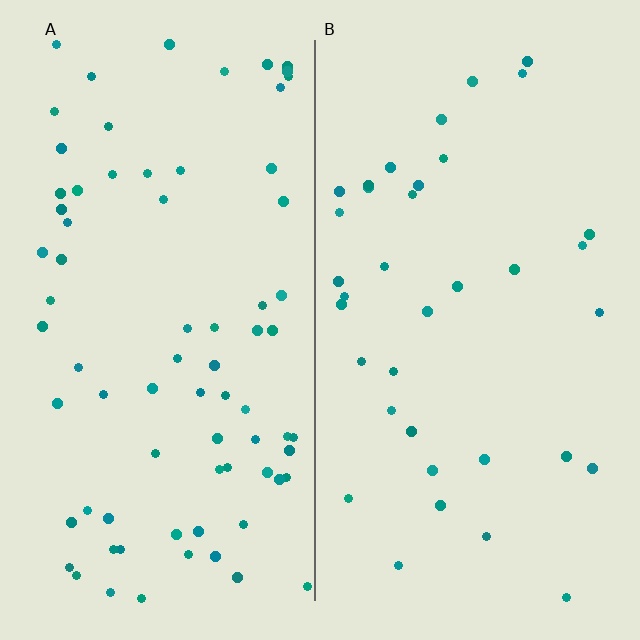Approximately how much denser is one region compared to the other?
Approximately 2.0× — region A over region B.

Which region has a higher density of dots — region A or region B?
A (the left).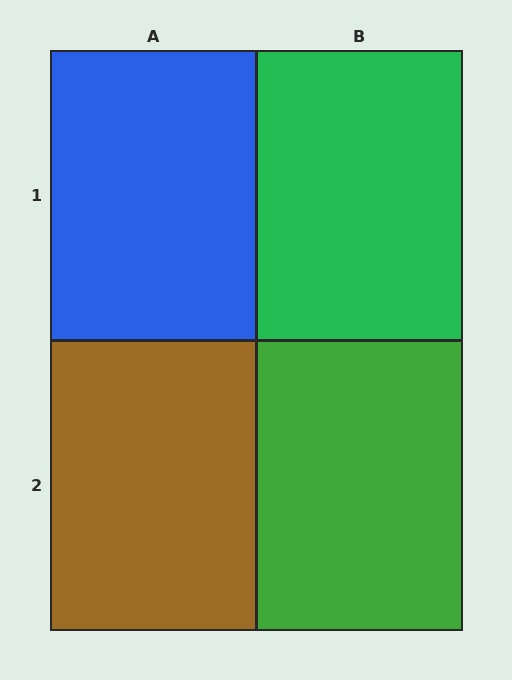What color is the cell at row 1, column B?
Green.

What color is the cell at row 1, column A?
Blue.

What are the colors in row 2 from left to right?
Brown, green.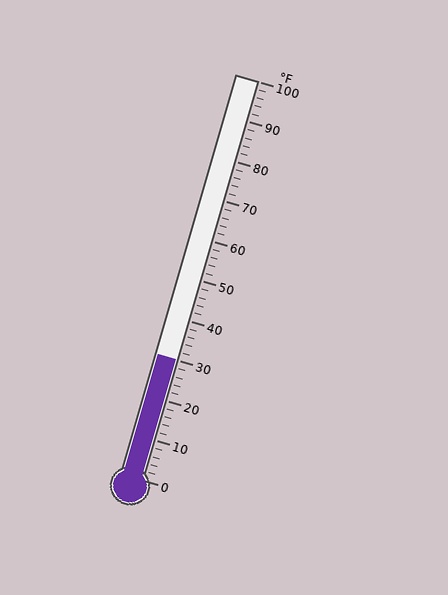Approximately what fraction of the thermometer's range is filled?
The thermometer is filled to approximately 30% of its range.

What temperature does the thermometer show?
The thermometer shows approximately 30°F.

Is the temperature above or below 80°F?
The temperature is below 80°F.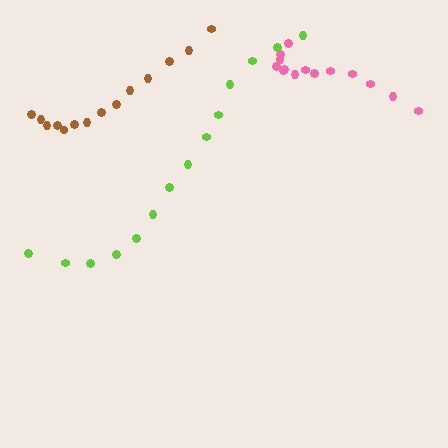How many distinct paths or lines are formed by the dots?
There are 3 distinct paths.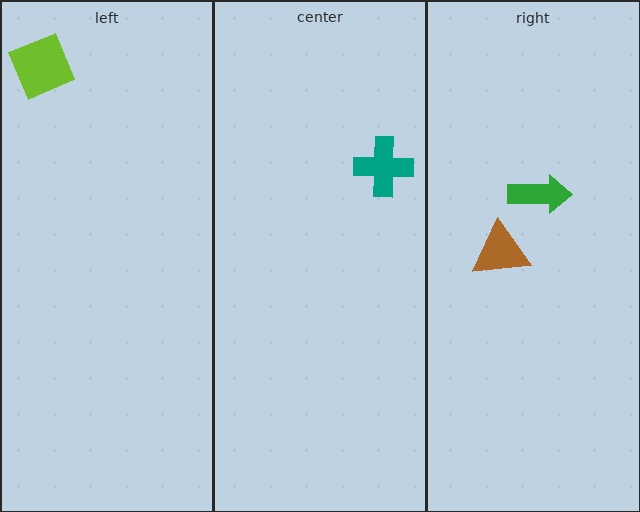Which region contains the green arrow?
The right region.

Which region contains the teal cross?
The center region.